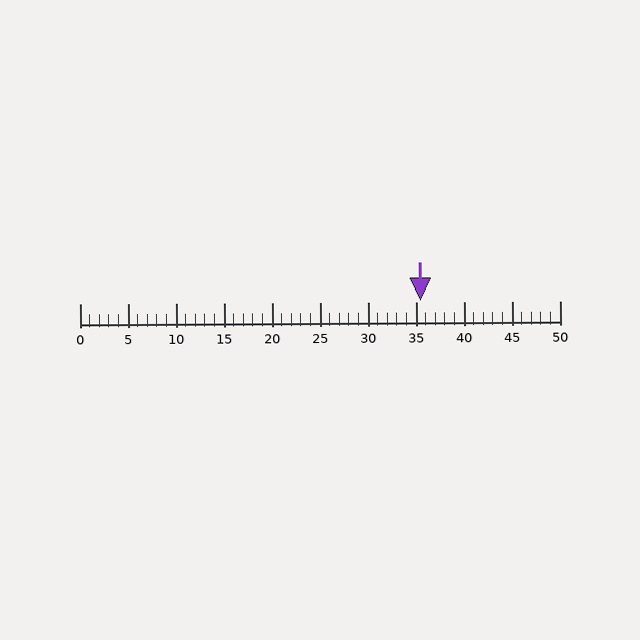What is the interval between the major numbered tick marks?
The major tick marks are spaced 5 units apart.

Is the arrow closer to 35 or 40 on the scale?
The arrow is closer to 35.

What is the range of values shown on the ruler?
The ruler shows values from 0 to 50.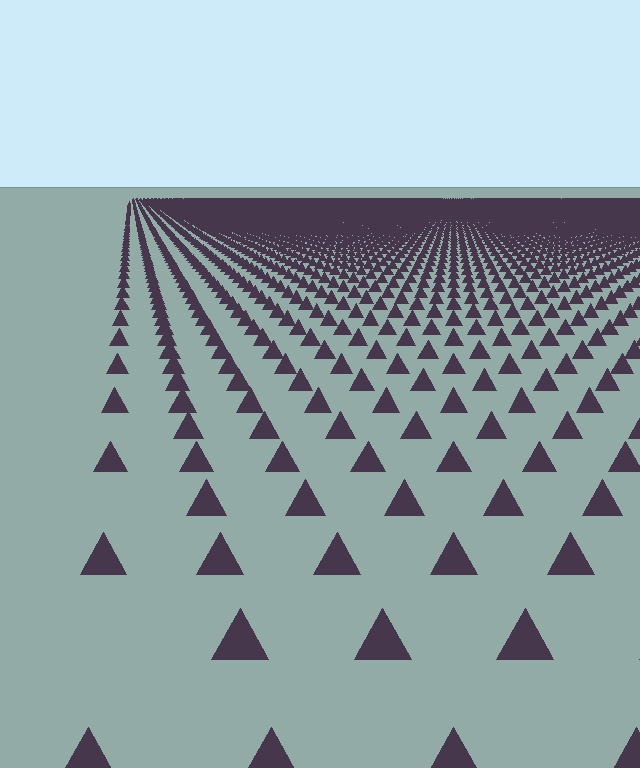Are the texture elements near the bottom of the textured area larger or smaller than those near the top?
Larger. Near the bottom, elements are closer to the viewer and appear at a bigger on-screen size.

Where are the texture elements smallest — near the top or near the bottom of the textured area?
Near the top.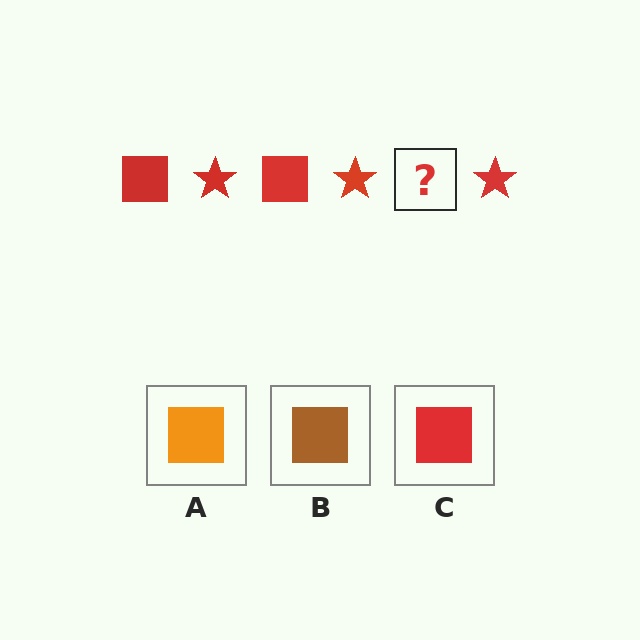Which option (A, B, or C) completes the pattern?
C.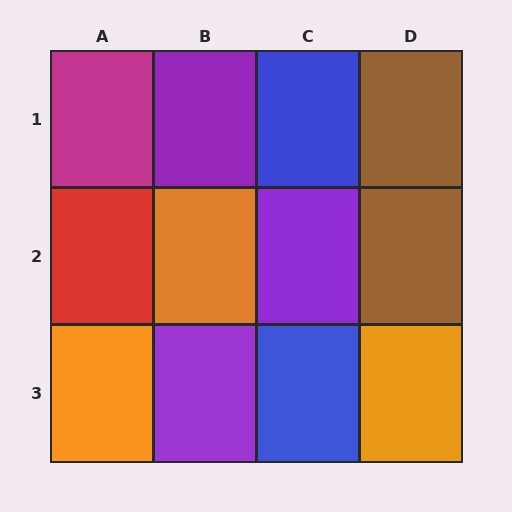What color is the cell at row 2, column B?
Orange.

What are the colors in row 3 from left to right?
Orange, purple, blue, orange.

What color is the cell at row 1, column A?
Magenta.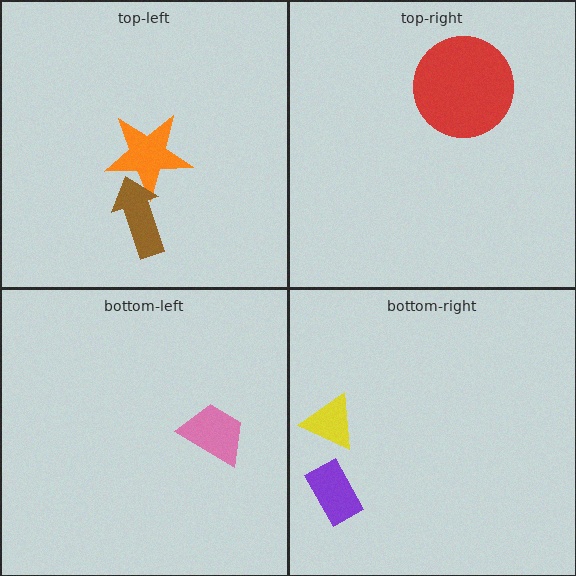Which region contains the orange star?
The top-left region.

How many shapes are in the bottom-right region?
2.